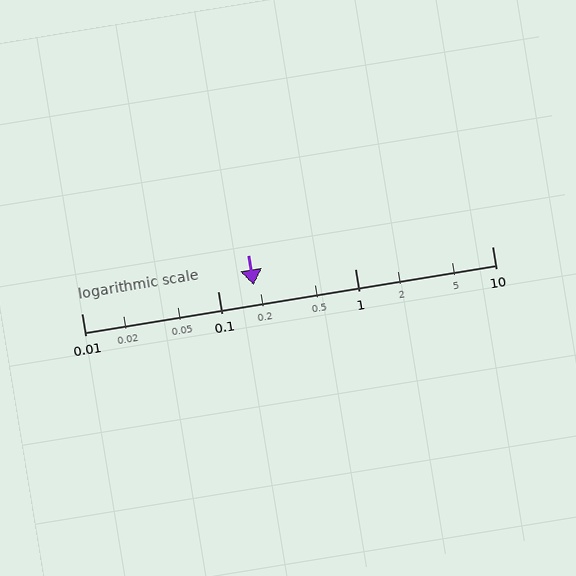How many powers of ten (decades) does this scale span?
The scale spans 3 decades, from 0.01 to 10.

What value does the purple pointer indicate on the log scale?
The pointer indicates approximately 0.18.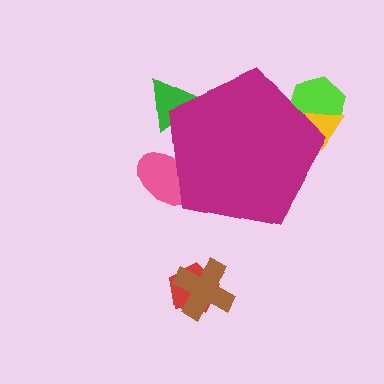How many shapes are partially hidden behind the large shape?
4 shapes are partially hidden.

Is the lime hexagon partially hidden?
Yes, the lime hexagon is partially hidden behind the magenta pentagon.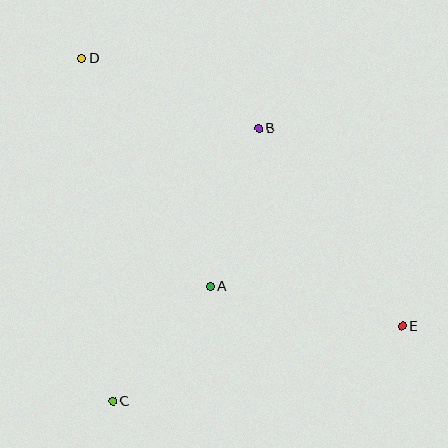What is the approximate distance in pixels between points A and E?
The distance between A and E is approximately 197 pixels.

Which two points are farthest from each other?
Points D and E are farthest from each other.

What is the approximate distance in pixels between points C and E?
The distance between C and E is approximately 299 pixels.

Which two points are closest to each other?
Points A and C are closest to each other.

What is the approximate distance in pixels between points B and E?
The distance between B and E is approximately 244 pixels.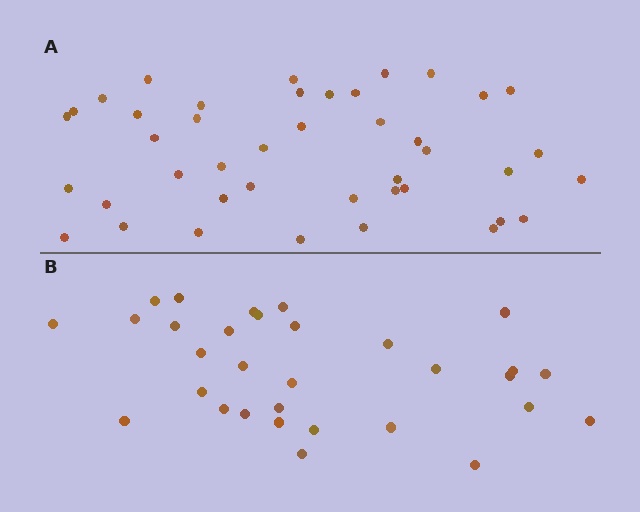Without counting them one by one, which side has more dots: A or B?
Region A (the top region) has more dots.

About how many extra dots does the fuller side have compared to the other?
Region A has roughly 12 or so more dots than region B.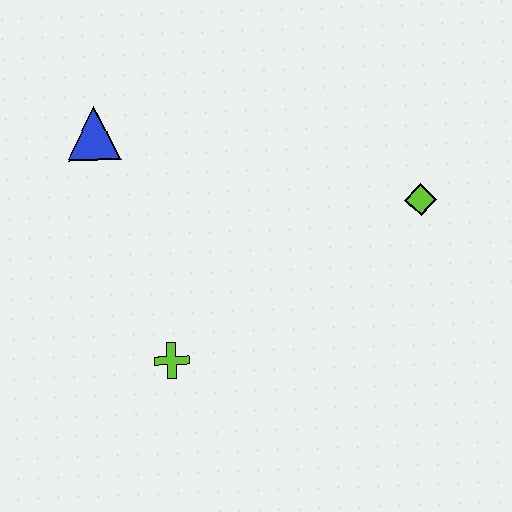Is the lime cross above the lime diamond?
No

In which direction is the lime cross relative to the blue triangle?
The lime cross is below the blue triangle.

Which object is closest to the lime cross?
The blue triangle is closest to the lime cross.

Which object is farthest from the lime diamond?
The blue triangle is farthest from the lime diamond.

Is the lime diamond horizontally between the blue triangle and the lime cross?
No